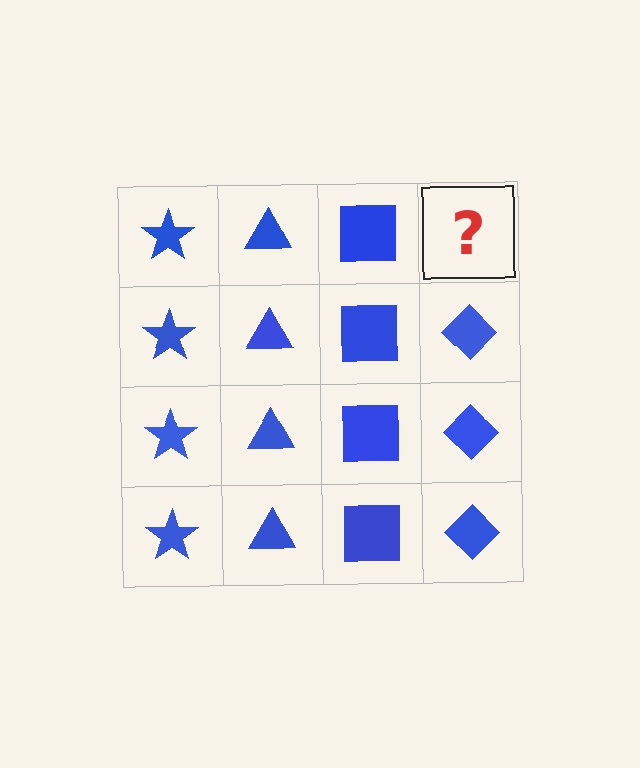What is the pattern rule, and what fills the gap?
The rule is that each column has a consistent shape. The gap should be filled with a blue diamond.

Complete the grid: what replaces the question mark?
The question mark should be replaced with a blue diamond.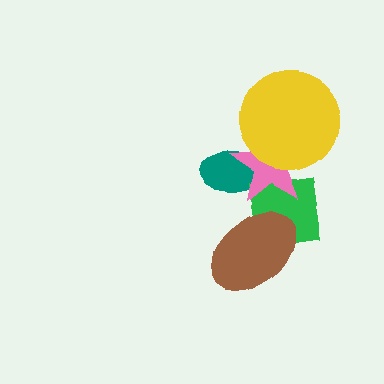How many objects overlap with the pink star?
3 objects overlap with the pink star.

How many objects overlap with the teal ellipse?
2 objects overlap with the teal ellipse.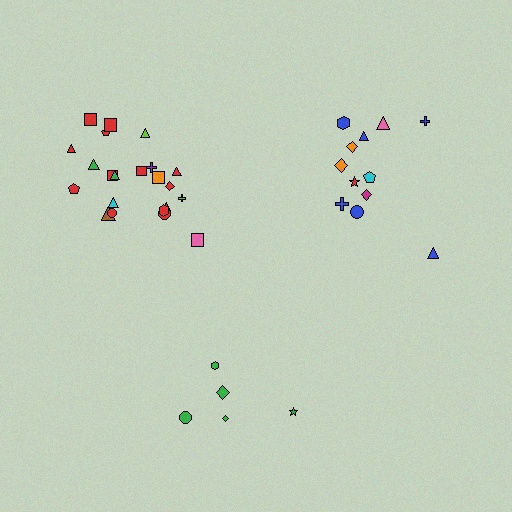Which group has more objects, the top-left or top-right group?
The top-left group.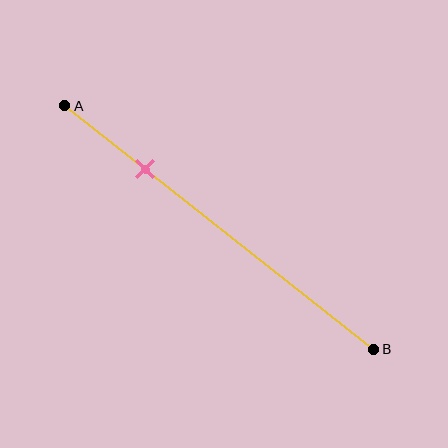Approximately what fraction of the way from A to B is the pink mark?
The pink mark is approximately 25% of the way from A to B.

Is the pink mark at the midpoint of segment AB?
No, the mark is at about 25% from A, not at the 50% midpoint.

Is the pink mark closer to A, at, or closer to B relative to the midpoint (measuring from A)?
The pink mark is closer to point A than the midpoint of segment AB.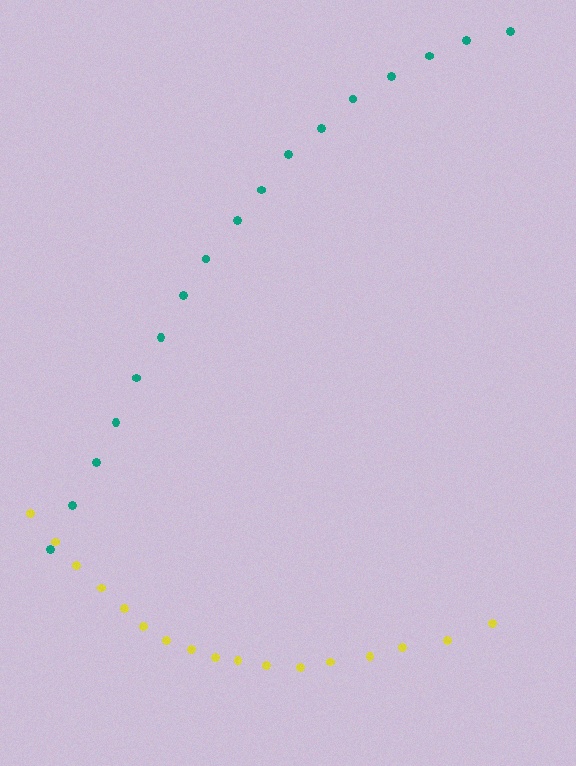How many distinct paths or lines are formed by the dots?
There are 2 distinct paths.